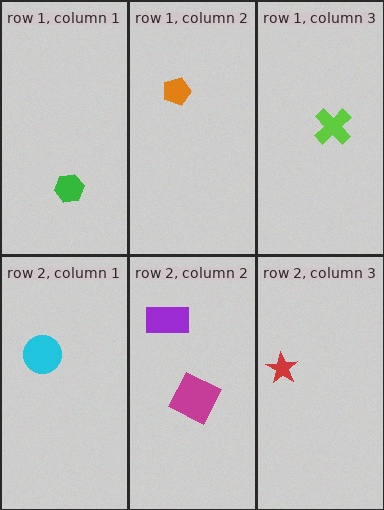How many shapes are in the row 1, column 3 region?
1.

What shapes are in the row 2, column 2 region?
The magenta square, the purple rectangle.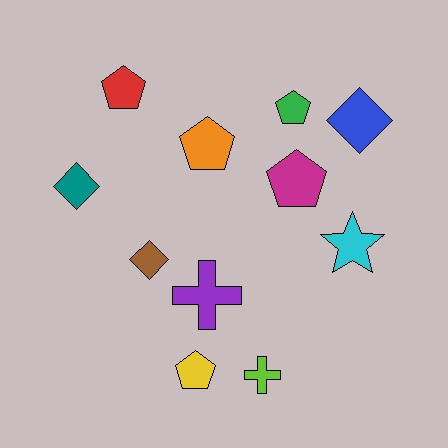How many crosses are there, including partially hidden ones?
There are 2 crosses.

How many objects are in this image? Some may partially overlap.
There are 11 objects.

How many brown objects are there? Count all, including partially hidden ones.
There is 1 brown object.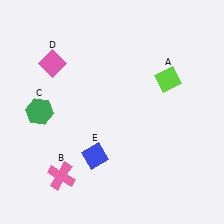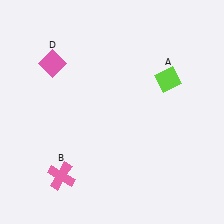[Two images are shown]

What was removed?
The blue diamond (E), the green hexagon (C) were removed in Image 2.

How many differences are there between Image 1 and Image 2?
There are 2 differences between the two images.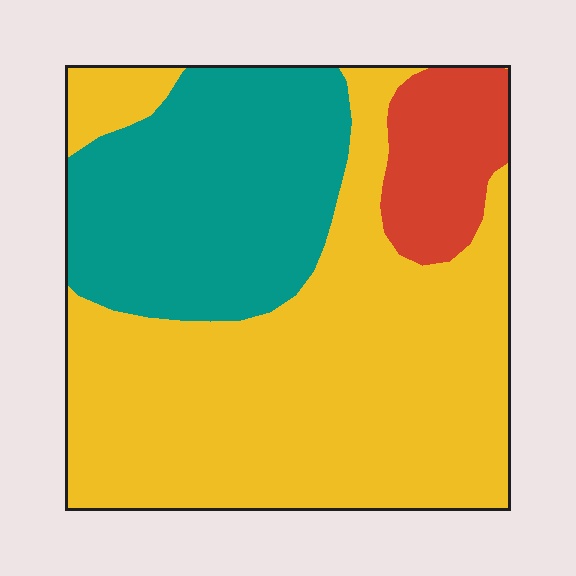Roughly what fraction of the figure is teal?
Teal takes up between a sixth and a third of the figure.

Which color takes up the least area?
Red, at roughly 10%.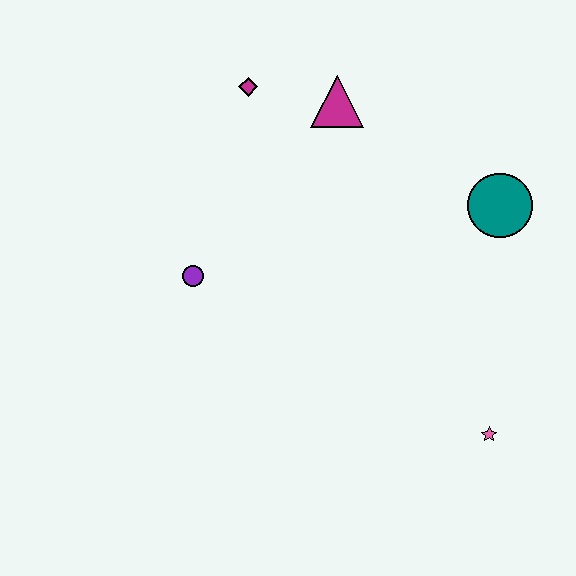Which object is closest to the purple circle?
The magenta diamond is closest to the purple circle.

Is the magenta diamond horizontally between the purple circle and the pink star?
Yes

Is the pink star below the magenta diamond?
Yes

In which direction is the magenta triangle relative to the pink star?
The magenta triangle is above the pink star.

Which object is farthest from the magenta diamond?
The pink star is farthest from the magenta diamond.